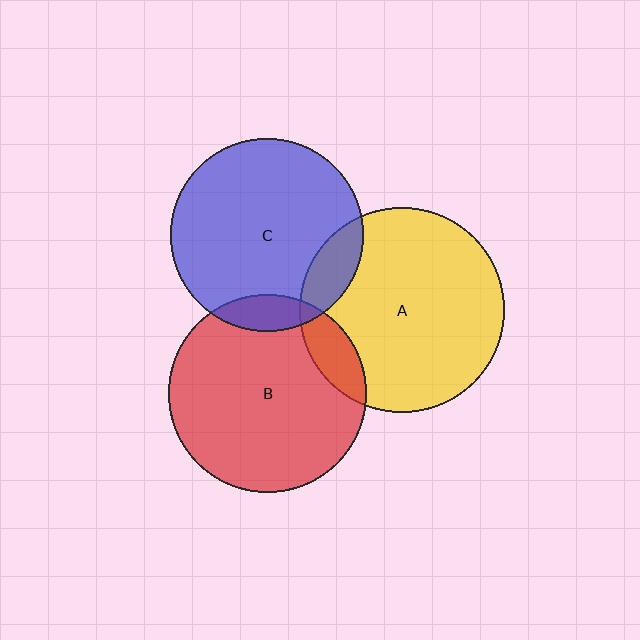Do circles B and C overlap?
Yes.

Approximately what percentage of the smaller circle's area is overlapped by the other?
Approximately 10%.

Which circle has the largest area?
Circle A (yellow).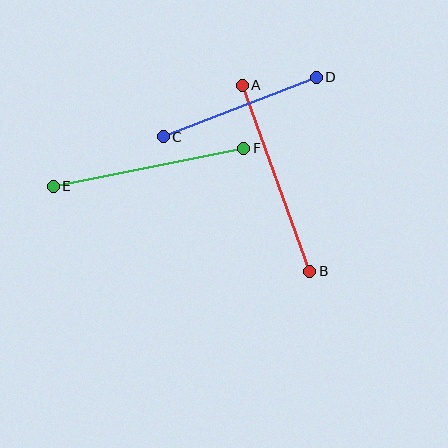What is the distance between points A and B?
The distance is approximately 198 pixels.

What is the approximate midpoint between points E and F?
The midpoint is at approximately (148, 167) pixels.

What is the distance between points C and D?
The distance is approximately 164 pixels.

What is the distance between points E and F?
The distance is approximately 194 pixels.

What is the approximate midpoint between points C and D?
The midpoint is at approximately (240, 107) pixels.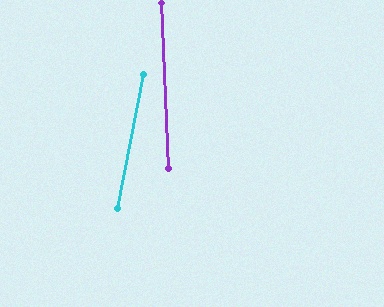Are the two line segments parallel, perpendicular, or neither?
Neither parallel nor perpendicular — they differ by about 13°.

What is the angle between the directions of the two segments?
Approximately 13 degrees.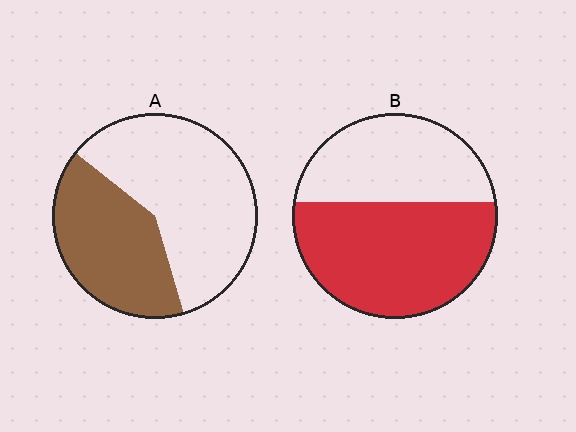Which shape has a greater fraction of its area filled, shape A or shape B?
Shape B.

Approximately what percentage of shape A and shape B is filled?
A is approximately 40% and B is approximately 60%.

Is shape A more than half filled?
No.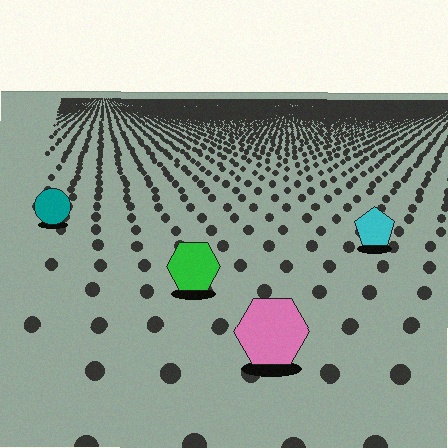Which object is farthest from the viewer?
The teal circle is farthest from the viewer. It appears smaller and the ground texture around it is denser.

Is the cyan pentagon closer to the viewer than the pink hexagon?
No. The pink hexagon is closer — you can tell from the texture gradient: the ground texture is coarser near it.